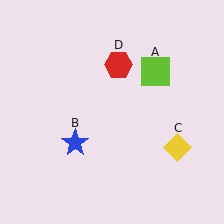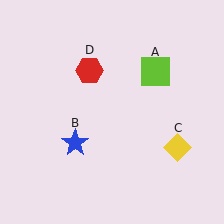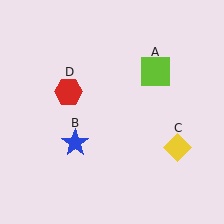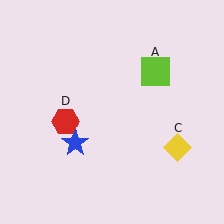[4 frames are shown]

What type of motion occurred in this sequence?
The red hexagon (object D) rotated counterclockwise around the center of the scene.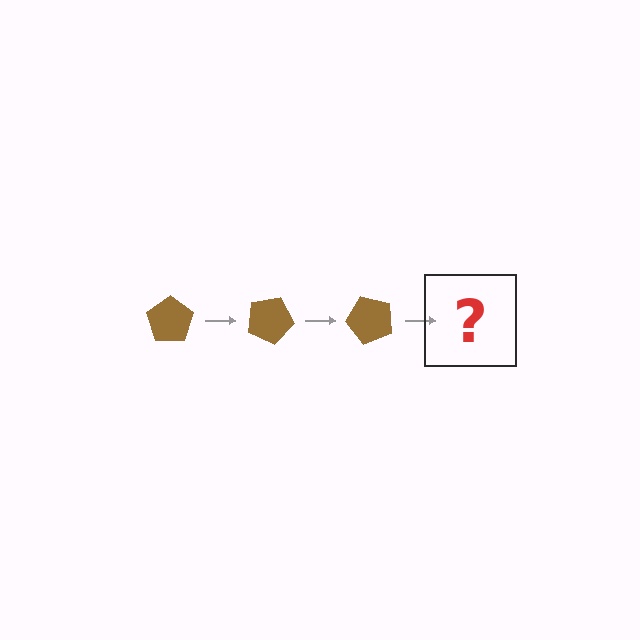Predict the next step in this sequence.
The next step is a brown pentagon rotated 75 degrees.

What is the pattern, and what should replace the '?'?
The pattern is that the pentagon rotates 25 degrees each step. The '?' should be a brown pentagon rotated 75 degrees.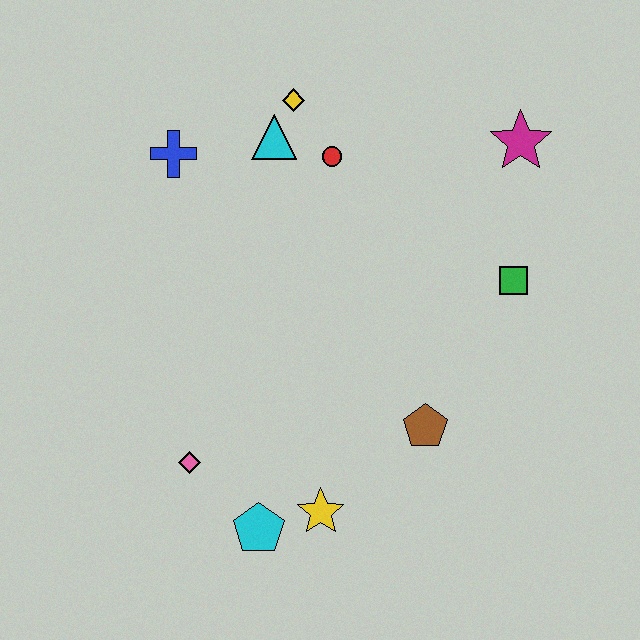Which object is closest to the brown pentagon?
The yellow star is closest to the brown pentagon.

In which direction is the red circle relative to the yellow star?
The red circle is above the yellow star.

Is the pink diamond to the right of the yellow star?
No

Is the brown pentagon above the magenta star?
No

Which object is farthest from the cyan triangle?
The cyan pentagon is farthest from the cyan triangle.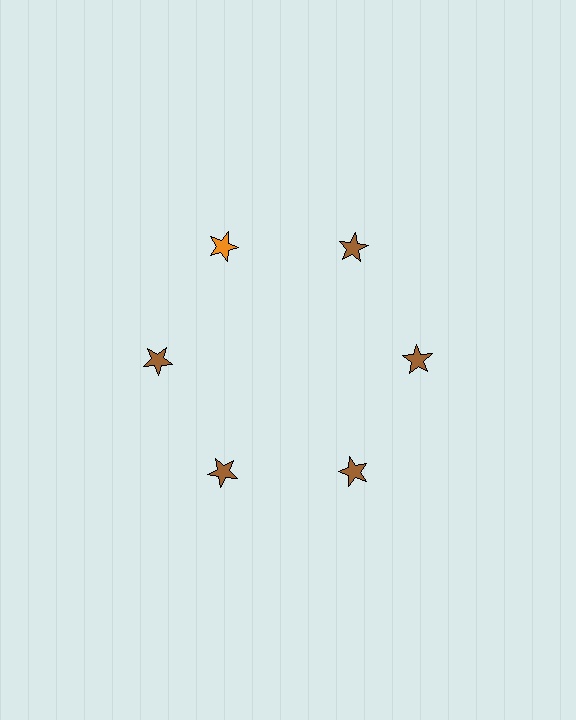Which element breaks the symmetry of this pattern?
The orange star at roughly the 11 o'clock position breaks the symmetry. All other shapes are brown stars.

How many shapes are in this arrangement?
There are 6 shapes arranged in a ring pattern.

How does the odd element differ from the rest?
It has a different color: orange instead of brown.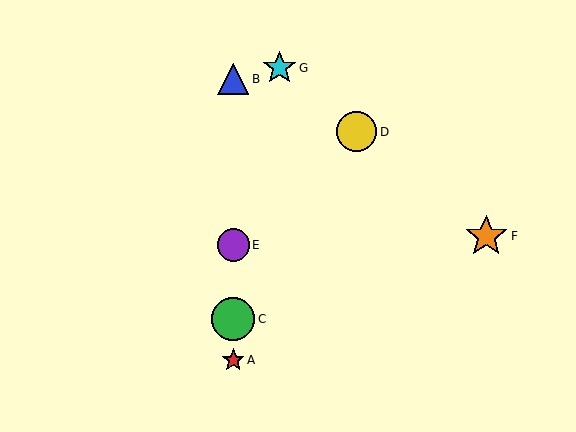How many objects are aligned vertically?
4 objects (A, B, C, E) are aligned vertically.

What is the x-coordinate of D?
Object D is at x≈357.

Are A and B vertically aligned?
Yes, both are at x≈233.